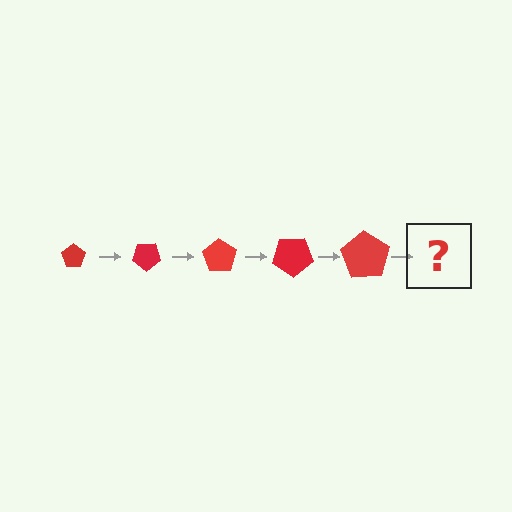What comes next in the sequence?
The next element should be a pentagon, larger than the previous one and rotated 175 degrees from the start.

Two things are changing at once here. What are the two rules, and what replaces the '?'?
The two rules are that the pentagon grows larger each step and it rotates 35 degrees each step. The '?' should be a pentagon, larger than the previous one and rotated 175 degrees from the start.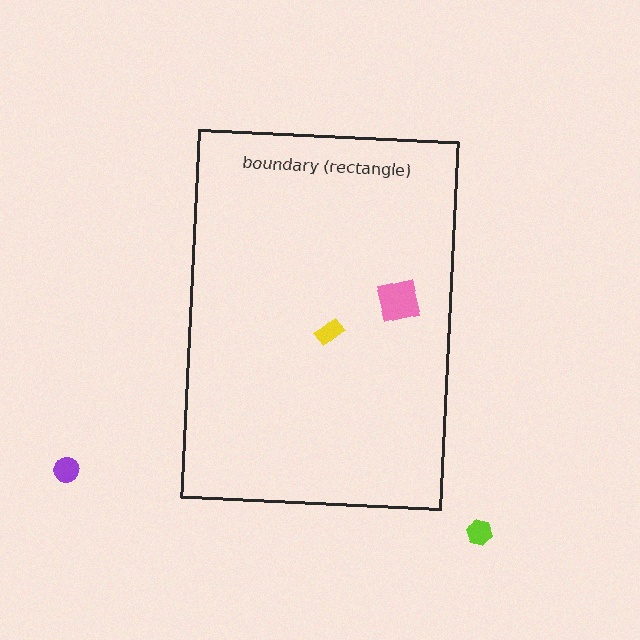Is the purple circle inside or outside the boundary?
Outside.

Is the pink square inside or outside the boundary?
Inside.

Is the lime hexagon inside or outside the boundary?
Outside.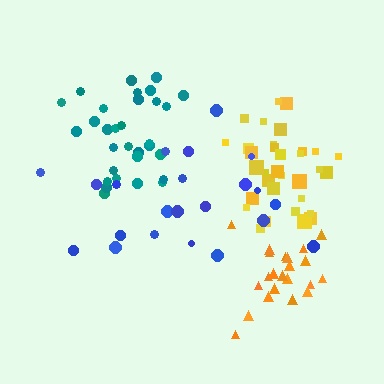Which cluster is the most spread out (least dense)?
Blue.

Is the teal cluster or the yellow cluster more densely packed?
Yellow.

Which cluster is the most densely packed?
Yellow.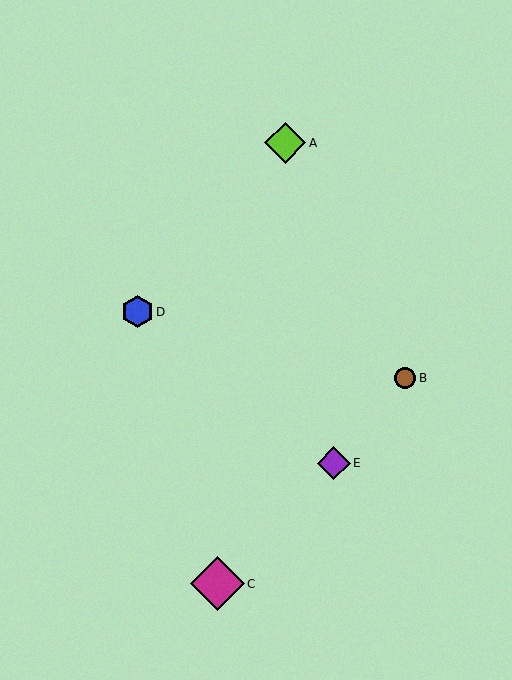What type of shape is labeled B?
Shape B is a brown circle.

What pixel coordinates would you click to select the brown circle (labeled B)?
Click at (405, 378) to select the brown circle B.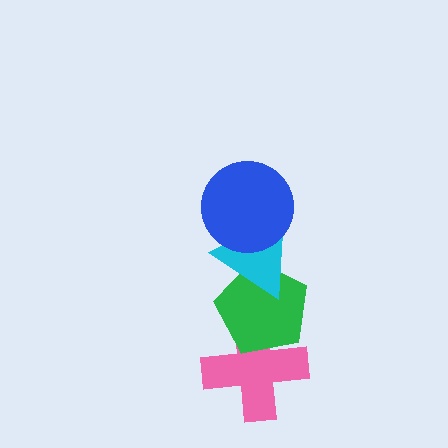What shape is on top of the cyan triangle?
The blue circle is on top of the cyan triangle.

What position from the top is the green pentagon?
The green pentagon is 3rd from the top.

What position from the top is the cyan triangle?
The cyan triangle is 2nd from the top.